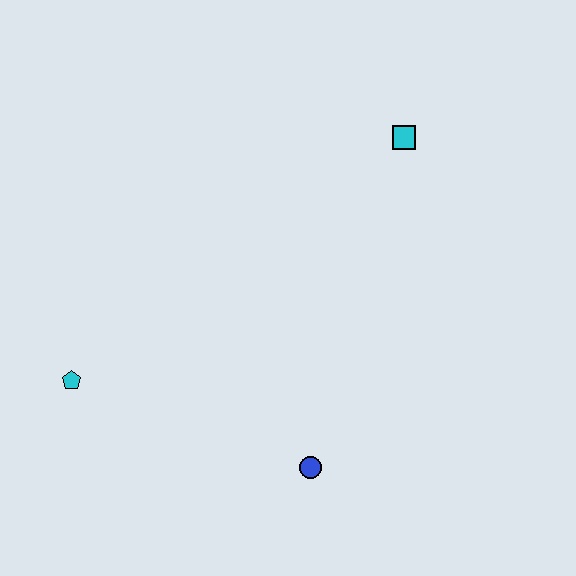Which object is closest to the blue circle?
The cyan pentagon is closest to the blue circle.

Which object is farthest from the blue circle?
The cyan square is farthest from the blue circle.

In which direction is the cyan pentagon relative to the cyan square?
The cyan pentagon is to the left of the cyan square.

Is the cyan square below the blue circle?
No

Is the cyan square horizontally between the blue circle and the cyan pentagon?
No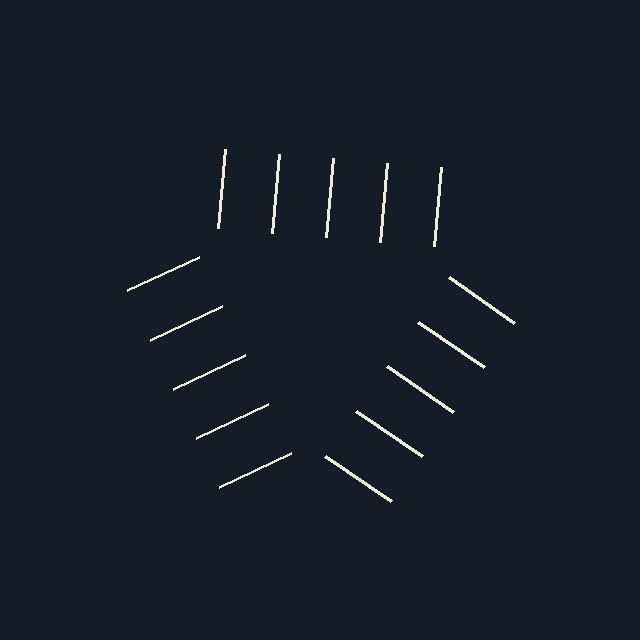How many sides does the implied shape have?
3 sides — the line-ends trace a triangle.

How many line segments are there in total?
15 — 5 along each of the 3 edges.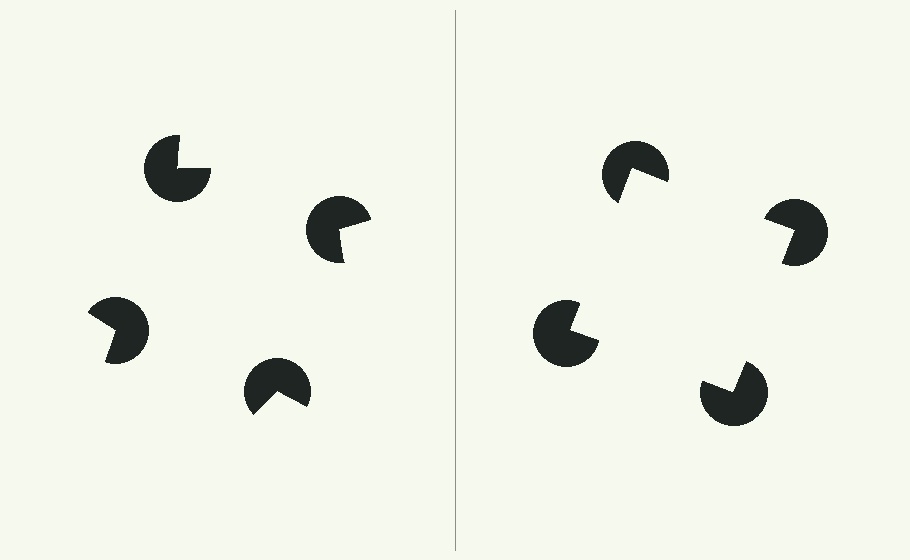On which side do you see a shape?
An illusory square appears on the right side. On the left side the wedge cuts are rotated, so no coherent shape forms.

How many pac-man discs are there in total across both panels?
8 — 4 on each side.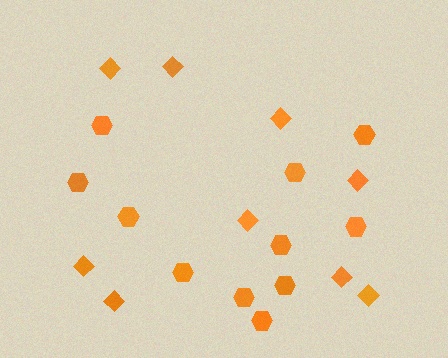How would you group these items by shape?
There are 2 groups: one group of hexagons (11) and one group of diamonds (9).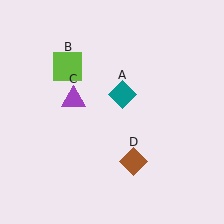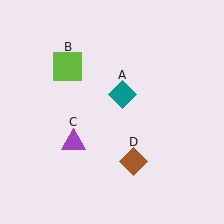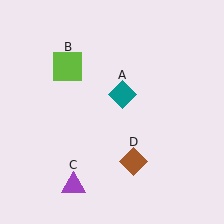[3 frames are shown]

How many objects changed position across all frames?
1 object changed position: purple triangle (object C).